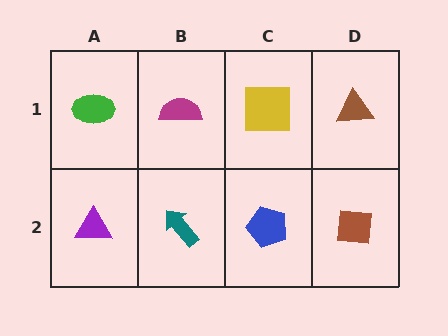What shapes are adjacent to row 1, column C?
A blue pentagon (row 2, column C), a magenta semicircle (row 1, column B), a brown triangle (row 1, column D).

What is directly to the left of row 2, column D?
A blue pentagon.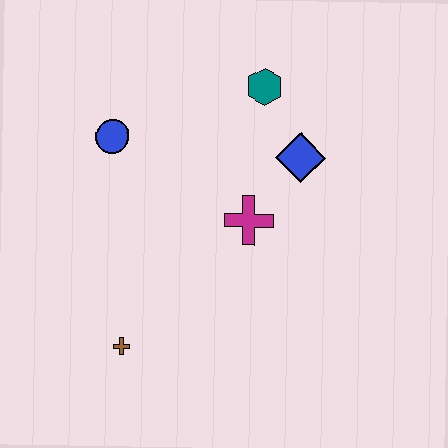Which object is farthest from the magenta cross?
The brown cross is farthest from the magenta cross.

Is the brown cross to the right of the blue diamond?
No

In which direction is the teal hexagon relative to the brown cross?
The teal hexagon is above the brown cross.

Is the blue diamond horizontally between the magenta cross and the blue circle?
No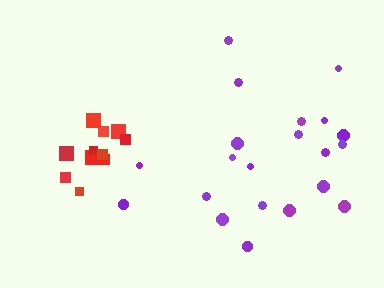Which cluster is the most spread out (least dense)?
Purple.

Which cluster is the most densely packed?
Red.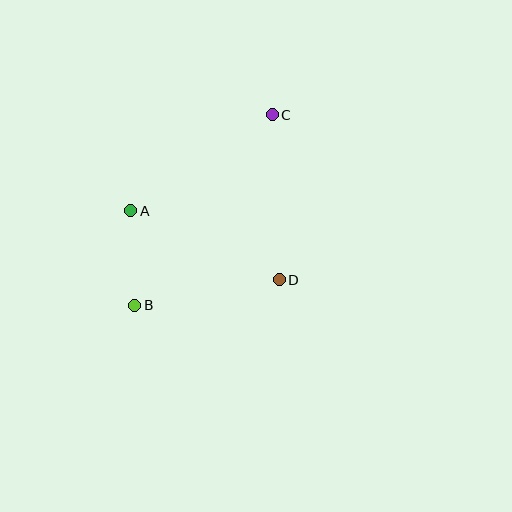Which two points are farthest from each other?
Points B and C are farthest from each other.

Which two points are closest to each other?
Points A and B are closest to each other.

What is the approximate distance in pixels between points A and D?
The distance between A and D is approximately 164 pixels.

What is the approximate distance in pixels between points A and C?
The distance between A and C is approximately 171 pixels.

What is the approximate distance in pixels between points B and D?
The distance between B and D is approximately 147 pixels.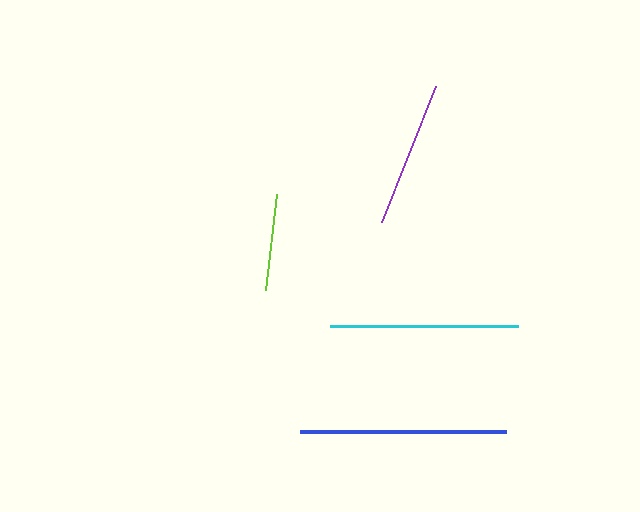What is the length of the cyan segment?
The cyan segment is approximately 188 pixels long.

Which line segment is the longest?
The blue line is the longest at approximately 206 pixels.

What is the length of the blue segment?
The blue segment is approximately 206 pixels long.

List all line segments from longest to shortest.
From longest to shortest: blue, cyan, purple, lime.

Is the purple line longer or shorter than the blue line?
The blue line is longer than the purple line.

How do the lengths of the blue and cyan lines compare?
The blue and cyan lines are approximately the same length.